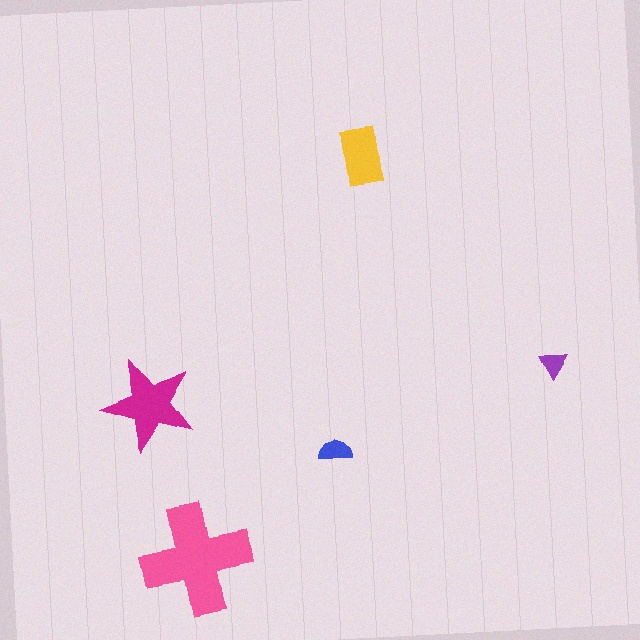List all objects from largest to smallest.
The pink cross, the magenta star, the yellow rectangle, the blue semicircle, the purple triangle.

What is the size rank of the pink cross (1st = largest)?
1st.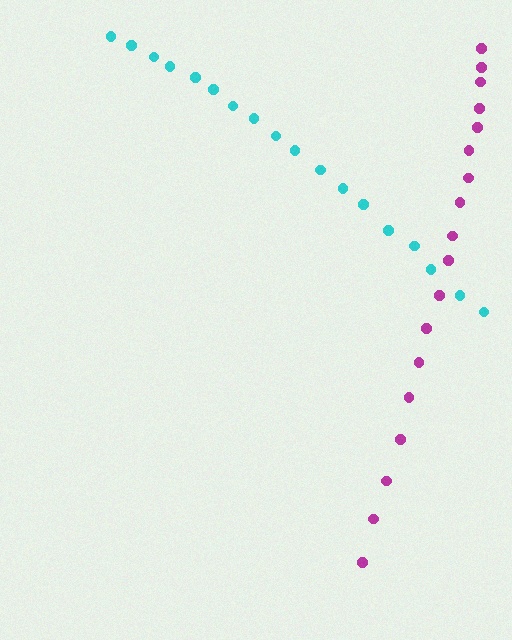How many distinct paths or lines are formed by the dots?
There are 2 distinct paths.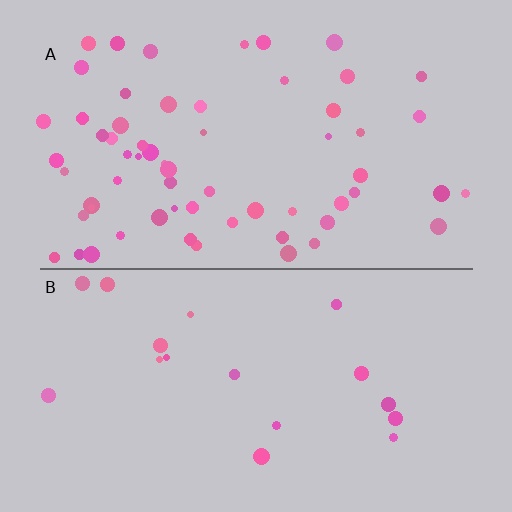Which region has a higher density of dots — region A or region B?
A (the top).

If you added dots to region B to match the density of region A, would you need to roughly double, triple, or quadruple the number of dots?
Approximately triple.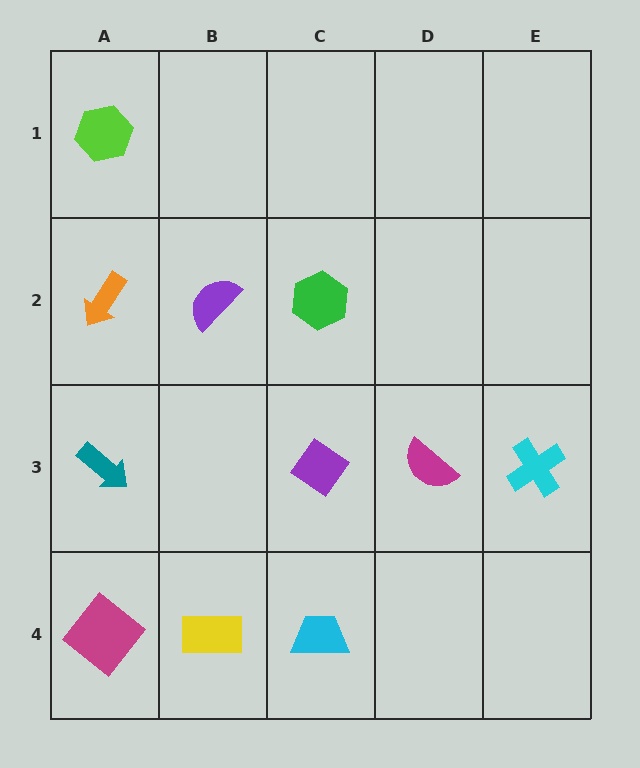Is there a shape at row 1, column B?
No, that cell is empty.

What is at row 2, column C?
A green hexagon.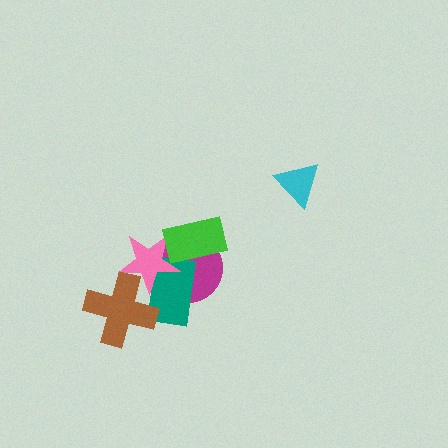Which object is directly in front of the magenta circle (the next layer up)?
The teal rectangle is directly in front of the magenta circle.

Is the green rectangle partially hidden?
No, no other shape covers it.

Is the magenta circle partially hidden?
Yes, it is partially covered by another shape.